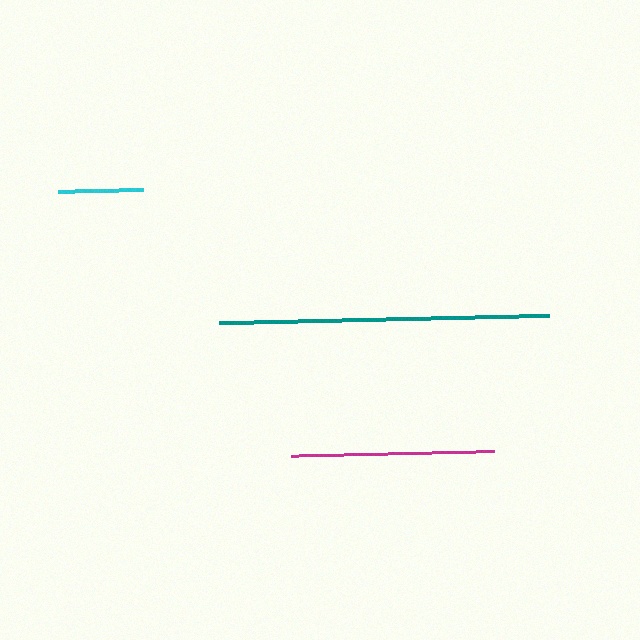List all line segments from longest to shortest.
From longest to shortest: teal, magenta, cyan.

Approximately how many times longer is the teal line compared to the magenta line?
The teal line is approximately 1.6 times the length of the magenta line.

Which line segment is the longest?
The teal line is the longest at approximately 330 pixels.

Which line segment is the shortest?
The cyan line is the shortest at approximately 86 pixels.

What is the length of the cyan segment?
The cyan segment is approximately 86 pixels long.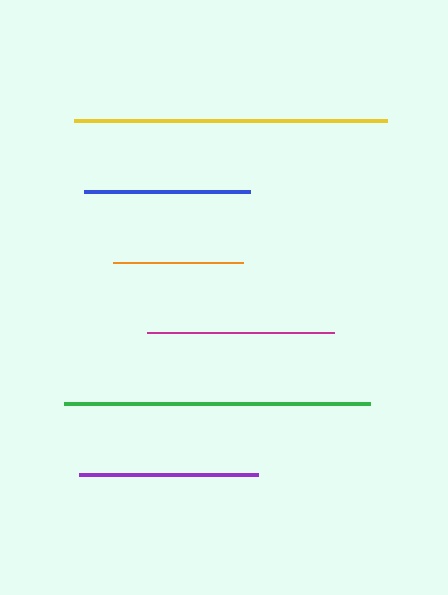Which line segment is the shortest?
The orange line is the shortest at approximately 130 pixels.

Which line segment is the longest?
The yellow line is the longest at approximately 312 pixels.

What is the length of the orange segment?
The orange segment is approximately 130 pixels long.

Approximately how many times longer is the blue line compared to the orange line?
The blue line is approximately 1.3 times the length of the orange line.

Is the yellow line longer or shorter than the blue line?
The yellow line is longer than the blue line.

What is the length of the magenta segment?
The magenta segment is approximately 187 pixels long.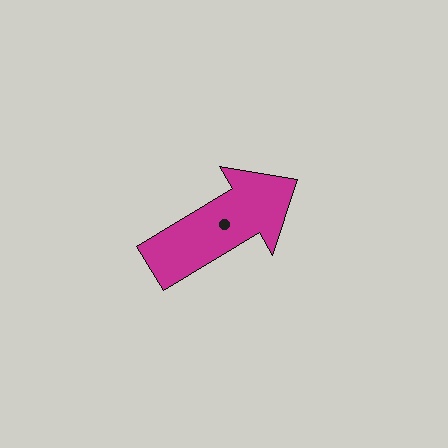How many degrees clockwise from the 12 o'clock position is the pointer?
Approximately 59 degrees.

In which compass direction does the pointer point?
Northeast.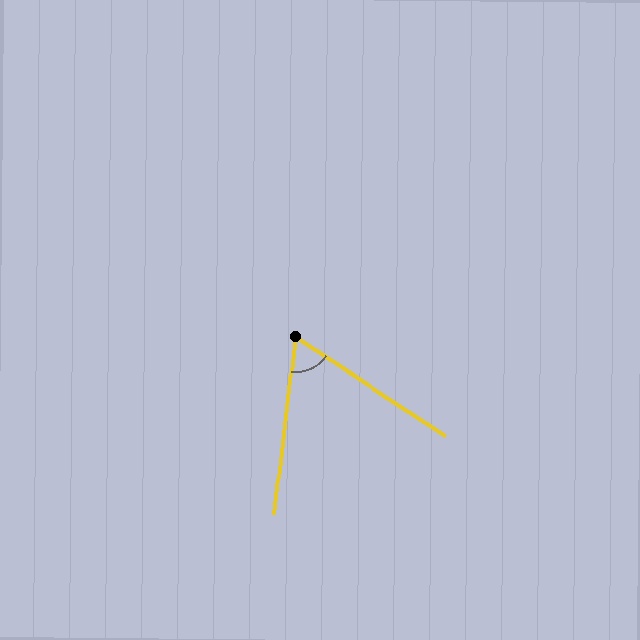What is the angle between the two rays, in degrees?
Approximately 64 degrees.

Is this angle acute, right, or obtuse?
It is acute.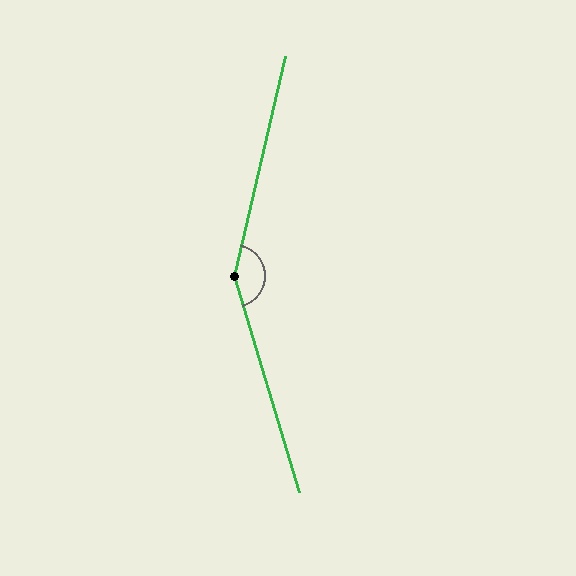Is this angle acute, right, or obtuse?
It is obtuse.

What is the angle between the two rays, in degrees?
Approximately 150 degrees.